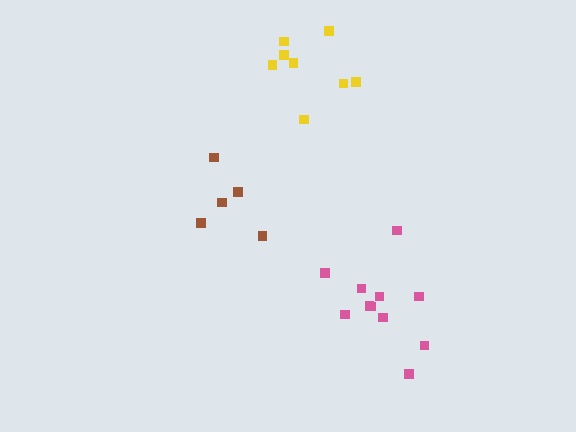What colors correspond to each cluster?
The clusters are colored: yellow, brown, pink.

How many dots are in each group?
Group 1: 8 dots, Group 2: 5 dots, Group 3: 11 dots (24 total).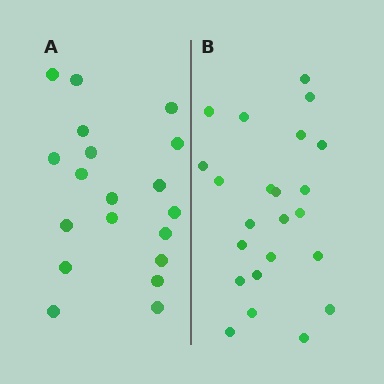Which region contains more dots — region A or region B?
Region B (the right region) has more dots.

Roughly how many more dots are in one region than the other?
Region B has about 4 more dots than region A.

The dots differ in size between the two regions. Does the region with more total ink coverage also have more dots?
No. Region A has more total ink coverage because its dots are larger, but region B actually contains more individual dots. Total area can be misleading — the number of items is what matters here.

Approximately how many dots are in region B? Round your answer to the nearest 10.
About 20 dots. (The exact count is 23, which rounds to 20.)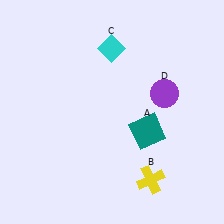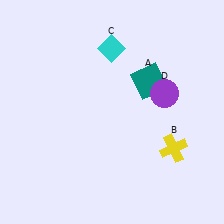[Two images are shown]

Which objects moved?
The objects that moved are: the teal square (A), the yellow cross (B).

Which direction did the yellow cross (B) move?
The yellow cross (B) moved up.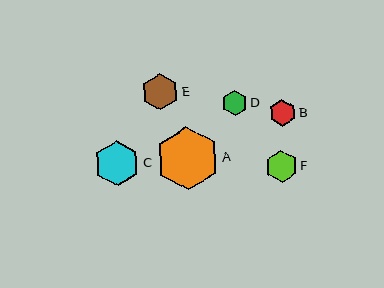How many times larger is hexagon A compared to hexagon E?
Hexagon A is approximately 1.7 times the size of hexagon E.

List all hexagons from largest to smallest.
From largest to smallest: A, C, E, F, B, D.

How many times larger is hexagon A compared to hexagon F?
Hexagon A is approximately 2.0 times the size of hexagon F.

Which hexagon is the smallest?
Hexagon D is the smallest with a size of approximately 25 pixels.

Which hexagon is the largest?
Hexagon A is the largest with a size of approximately 63 pixels.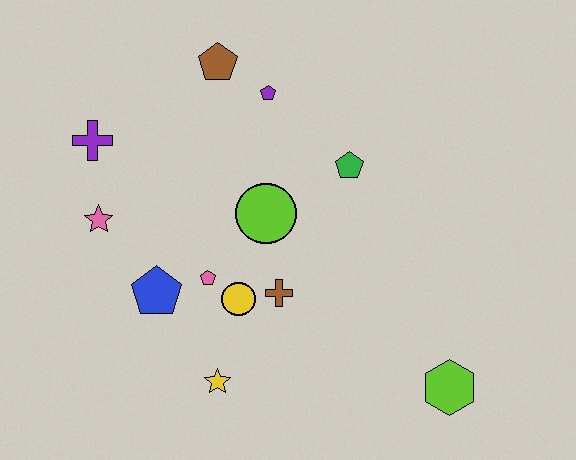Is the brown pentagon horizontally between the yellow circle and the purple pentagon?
No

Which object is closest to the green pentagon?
The lime circle is closest to the green pentagon.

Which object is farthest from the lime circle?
The lime hexagon is farthest from the lime circle.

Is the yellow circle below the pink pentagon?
Yes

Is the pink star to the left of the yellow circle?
Yes